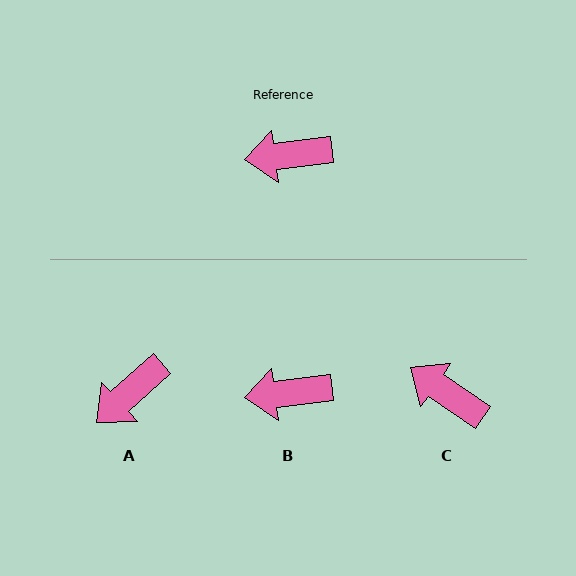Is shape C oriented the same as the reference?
No, it is off by about 41 degrees.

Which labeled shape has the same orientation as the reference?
B.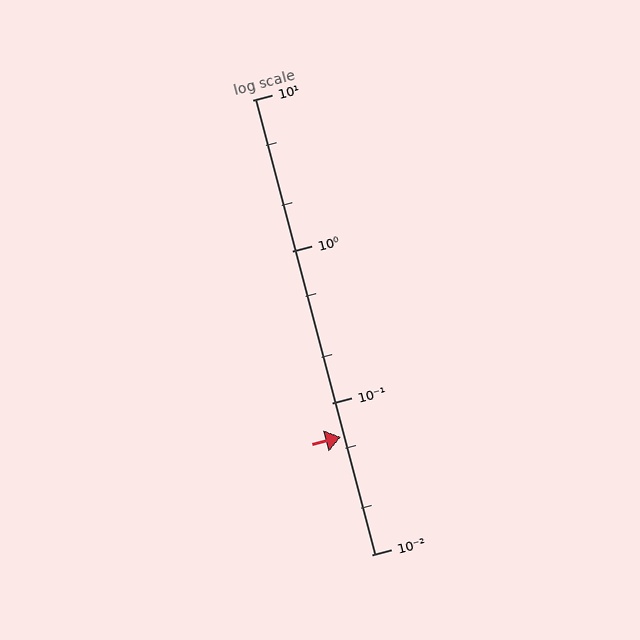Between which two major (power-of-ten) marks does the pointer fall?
The pointer is between 0.01 and 0.1.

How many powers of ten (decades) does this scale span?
The scale spans 3 decades, from 0.01 to 10.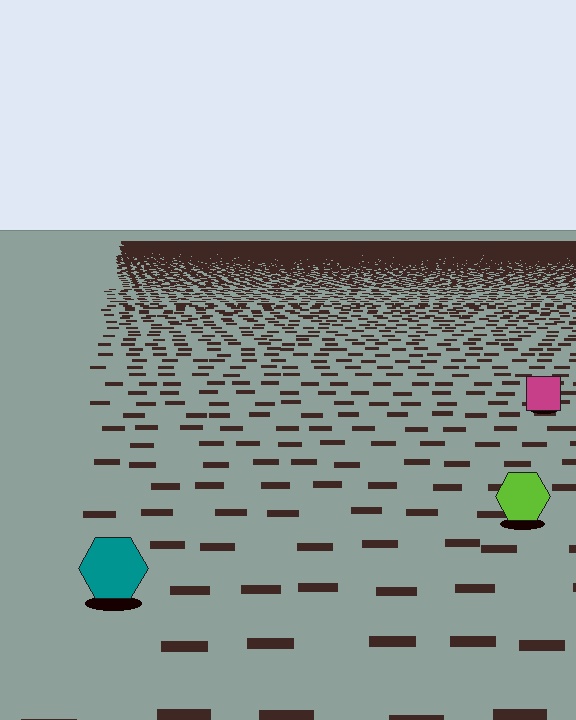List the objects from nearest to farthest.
From nearest to farthest: the teal hexagon, the lime hexagon, the magenta square.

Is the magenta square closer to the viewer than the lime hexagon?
No. The lime hexagon is closer — you can tell from the texture gradient: the ground texture is coarser near it.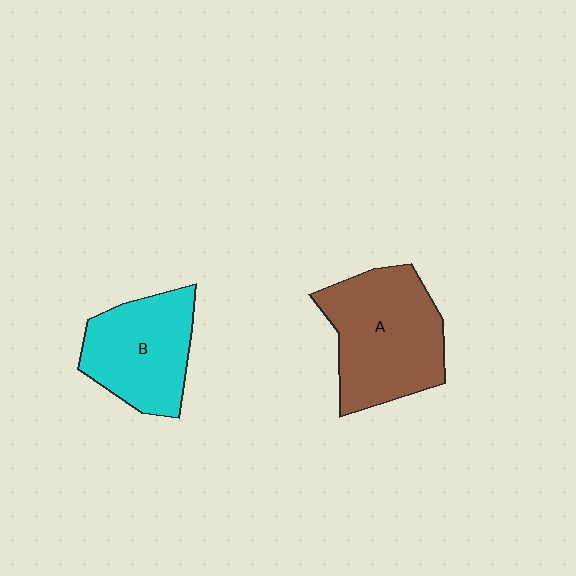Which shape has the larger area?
Shape A (brown).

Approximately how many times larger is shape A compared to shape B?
Approximately 1.3 times.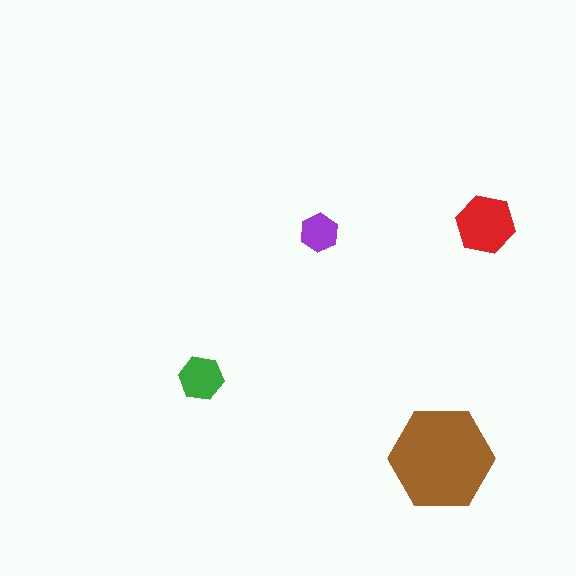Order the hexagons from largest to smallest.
the brown one, the red one, the green one, the purple one.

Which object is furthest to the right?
The red hexagon is rightmost.